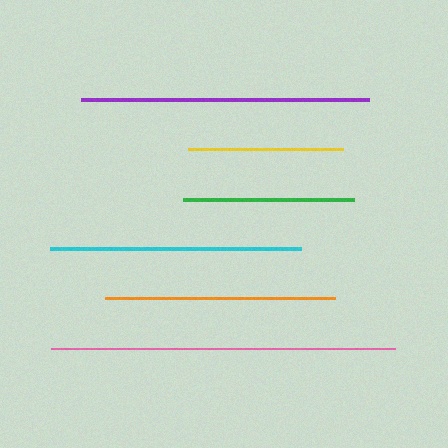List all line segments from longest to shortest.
From longest to shortest: pink, purple, cyan, orange, green, yellow.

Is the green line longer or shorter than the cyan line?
The cyan line is longer than the green line.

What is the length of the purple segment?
The purple segment is approximately 288 pixels long.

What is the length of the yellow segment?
The yellow segment is approximately 155 pixels long.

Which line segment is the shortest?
The yellow line is the shortest at approximately 155 pixels.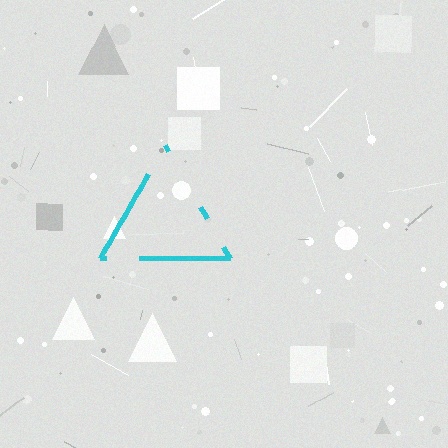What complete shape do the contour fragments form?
The contour fragments form a triangle.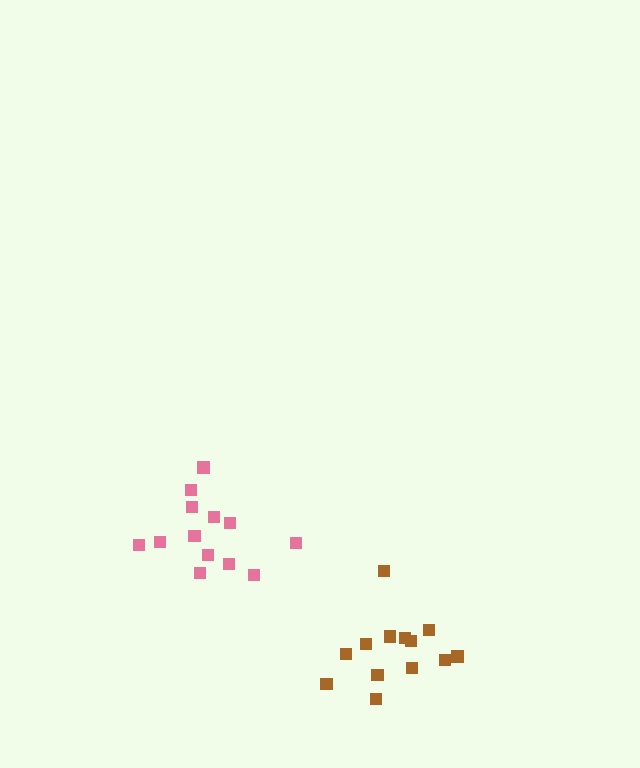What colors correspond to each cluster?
The clusters are colored: brown, pink.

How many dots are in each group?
Group 1: 13 dots, Group 2: 13 dots (26 total).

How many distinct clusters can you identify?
There are 2 distinct clusters.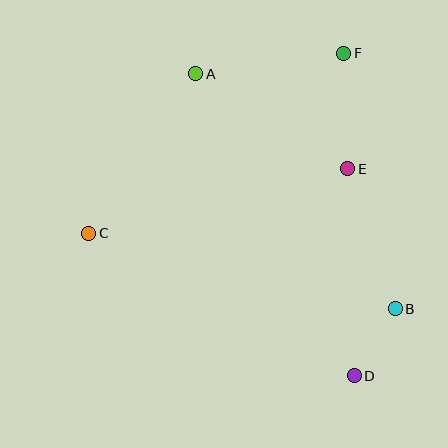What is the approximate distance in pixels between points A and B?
The distance between A and B is approximately 308 pixels.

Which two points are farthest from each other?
Points A and D are farthest from each other.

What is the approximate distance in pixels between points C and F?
The distance between C and F is approximately 312 pixels.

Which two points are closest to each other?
Points B and D are closest to each other.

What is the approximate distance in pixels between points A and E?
The distance between A and E is approximately 179 pixels.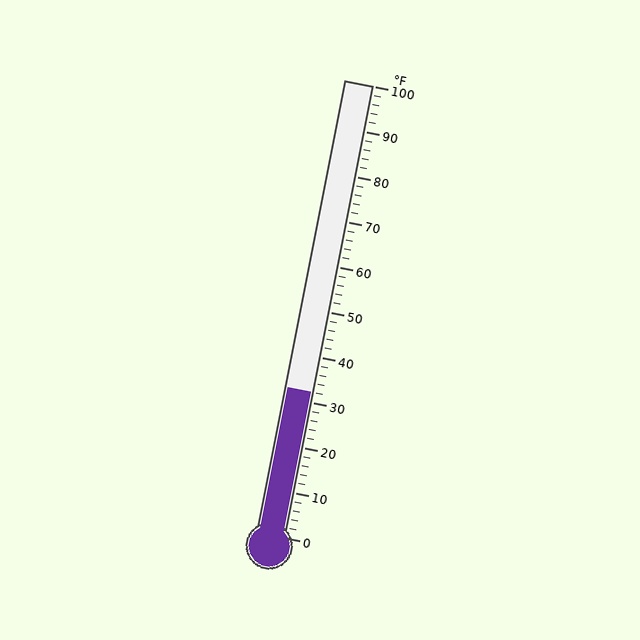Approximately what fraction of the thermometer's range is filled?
The thermometer is filled to approximately 30% of its range.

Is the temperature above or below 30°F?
The temperature is above 30°F.